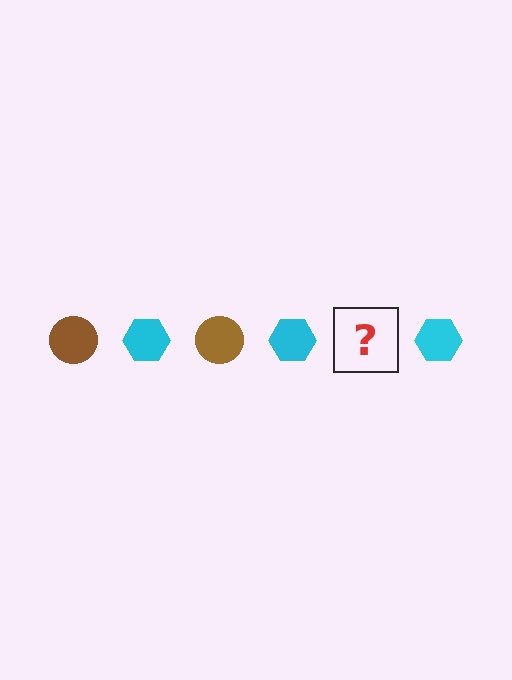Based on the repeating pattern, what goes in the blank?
The blank should be a brown circle.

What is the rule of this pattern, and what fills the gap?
The rule is that the pattern alternates between brown circle and cyan hexagon. The gap should be filled with a brown circle.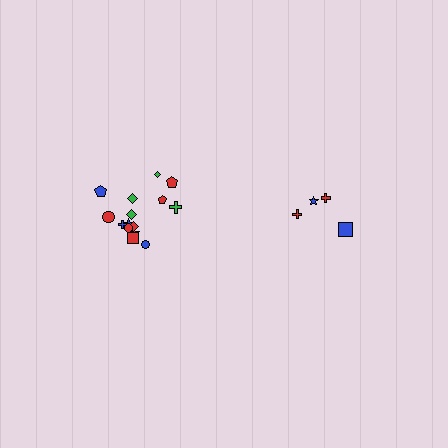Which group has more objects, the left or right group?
The left group.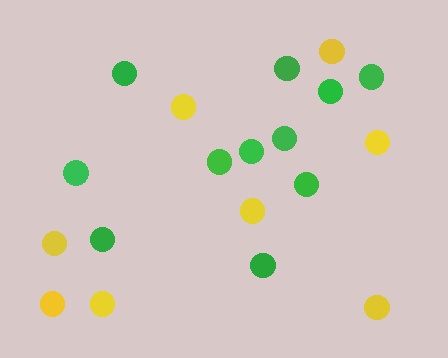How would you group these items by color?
There are 2 groups: one group of yellow circles (8) and one group of green circles (11).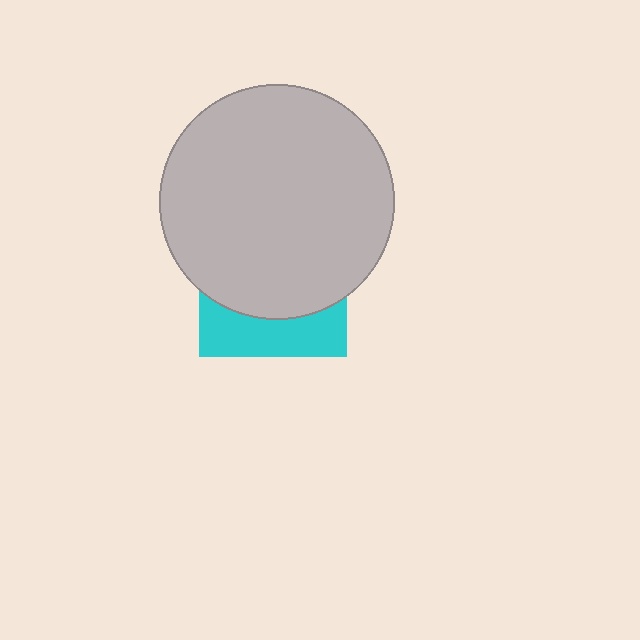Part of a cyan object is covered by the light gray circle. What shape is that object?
It is a square.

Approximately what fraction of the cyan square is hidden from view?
Roughly 69% of the cyan square is hidden behind the light gray circle.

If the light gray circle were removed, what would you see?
You would see the complete cyan square.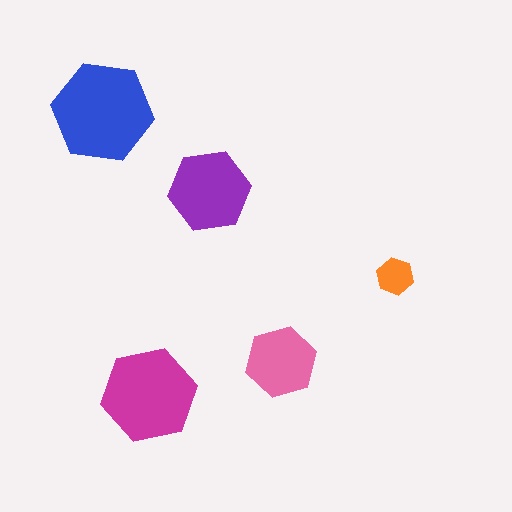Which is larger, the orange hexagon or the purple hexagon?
The purple one.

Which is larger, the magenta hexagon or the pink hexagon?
The magenta one.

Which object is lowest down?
The magenta hexagon is bottommost.